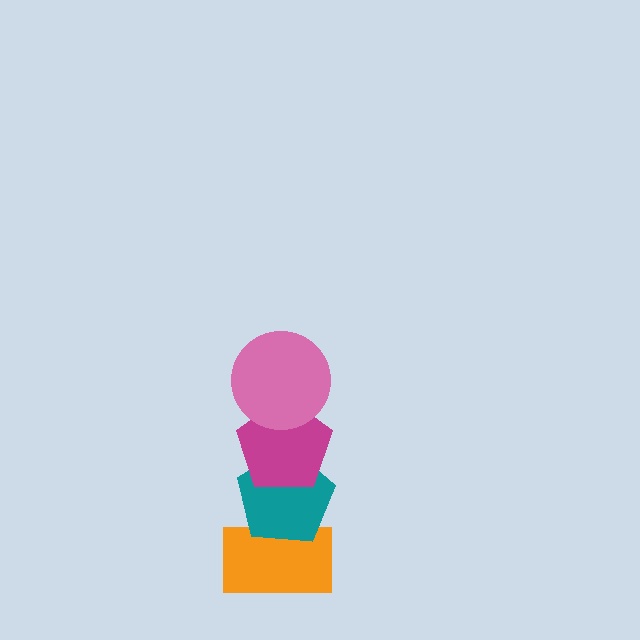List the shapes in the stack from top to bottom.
From top to bottom: the pink circle, the magenta pentagon, the teal pentagon, the orange rectangle.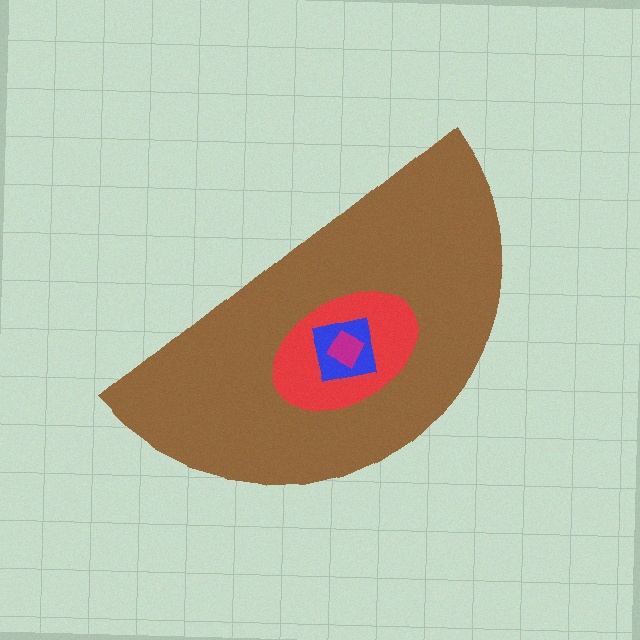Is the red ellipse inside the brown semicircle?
Yes.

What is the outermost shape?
The brown semicircle.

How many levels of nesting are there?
4.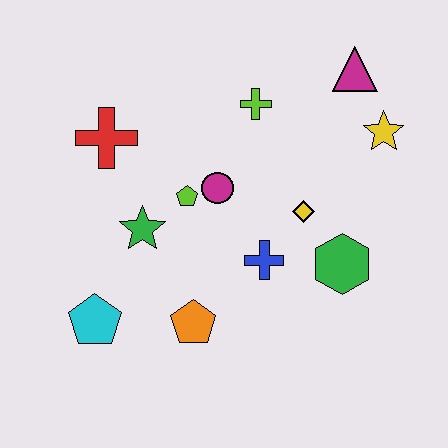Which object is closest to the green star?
The lime pentagon is closest to the green star.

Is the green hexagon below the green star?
Yes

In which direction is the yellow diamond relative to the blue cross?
The yellow diamond is above the blue cross.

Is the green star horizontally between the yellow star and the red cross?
Yes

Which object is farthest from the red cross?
The yellow star is farthest from the red cross.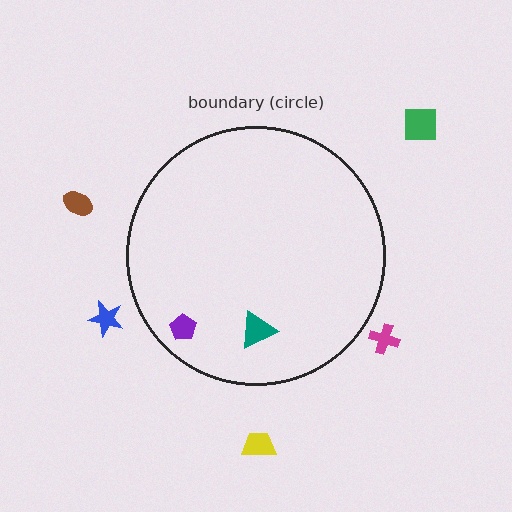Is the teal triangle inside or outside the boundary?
Inside.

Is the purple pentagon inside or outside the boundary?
Inside.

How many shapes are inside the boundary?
2 inside, 5 outside.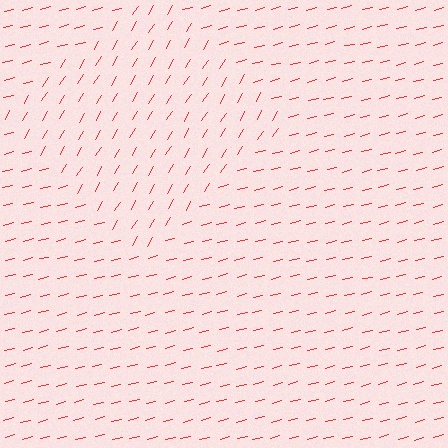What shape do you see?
I see a diamond.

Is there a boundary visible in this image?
Yes, there is a texture boundary formed by a change in line orientation.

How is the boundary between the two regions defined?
The boundary is defined purely by a change in line orientation (approximately 45 degrees difference). All lines are the same color and thickness.